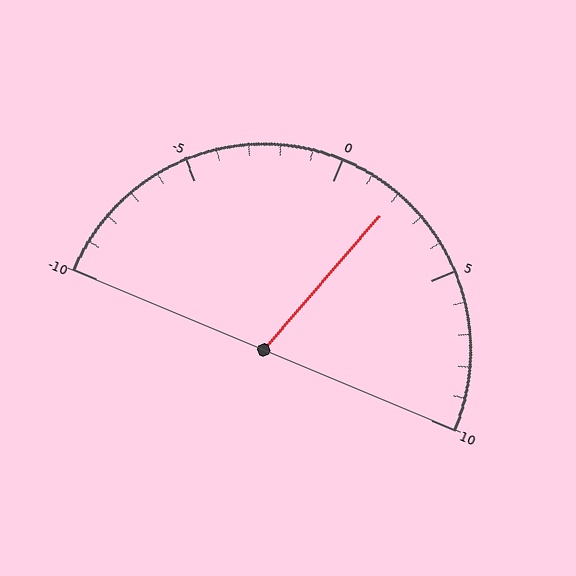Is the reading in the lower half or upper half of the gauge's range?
The reading is in the upper half of the range (-10 to 10).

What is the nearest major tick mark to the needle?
The nearest major tick mark is 0.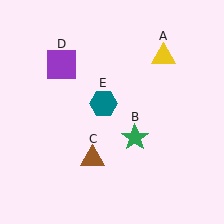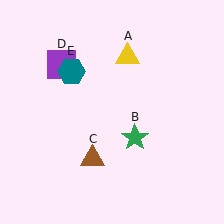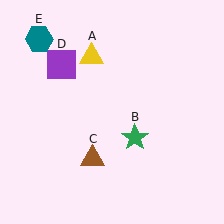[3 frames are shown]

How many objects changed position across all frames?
2 objects changed position: yellow triangle (object A), teal hexagon (object E).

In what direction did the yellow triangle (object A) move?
The yellow triangle (object A) moved left.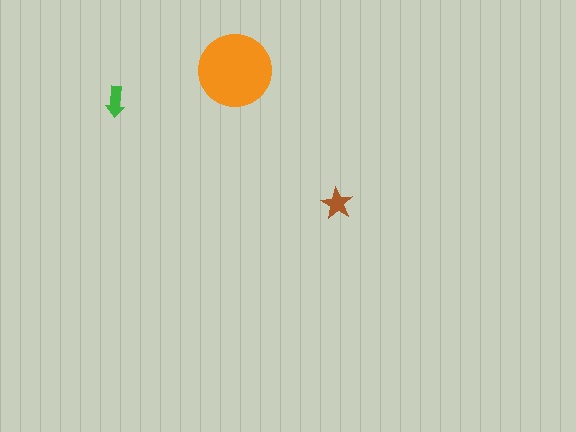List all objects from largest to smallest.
The orange circle, the brown star, the green arrow.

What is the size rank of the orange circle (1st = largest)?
1st.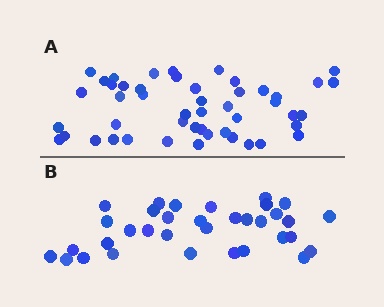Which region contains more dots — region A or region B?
Region A (the top region) has more dots.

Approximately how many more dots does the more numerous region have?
Region A has approximately 15 more dots than region B.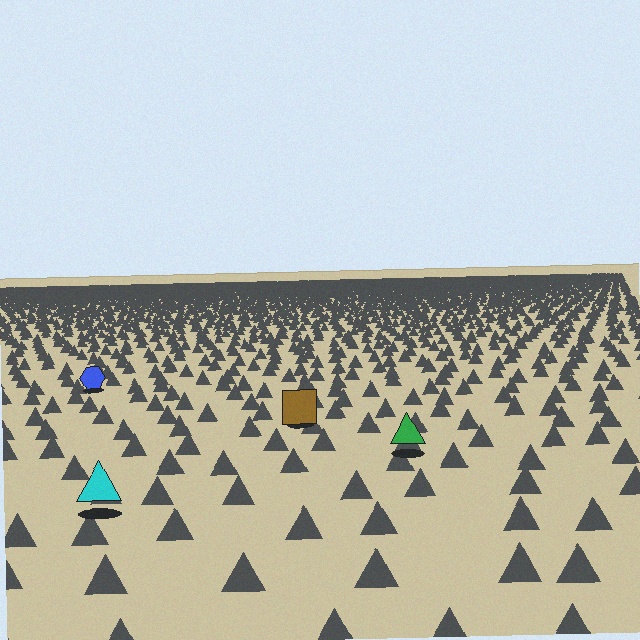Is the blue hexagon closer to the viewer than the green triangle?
No. The green triangle is closer — you can tell from the texture gradient: the ground texture is coarser near it.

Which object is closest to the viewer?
The cyan triangle is closest. The texture marks near it are larger and more spread out.